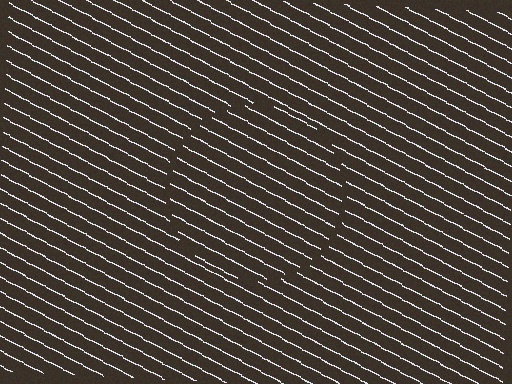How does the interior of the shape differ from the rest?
The interior of the shape contains the same grating, shifted by half a period — the contour is defined by the phase discontinuity where line-ends from the inner and outer gratings abut.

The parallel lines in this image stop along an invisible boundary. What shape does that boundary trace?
An illusory circle. The interior of the shape contains the same grating, shifted by half a period — the contour is defined by the phase discontinuity where line-ends from the inner and outer gratings abut.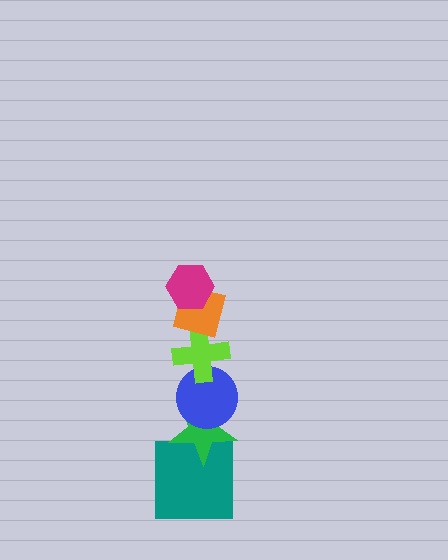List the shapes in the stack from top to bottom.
From top to bottom: the magenta hexagon, the orange square, the lime cross, the blue circle, the green star, the teal square.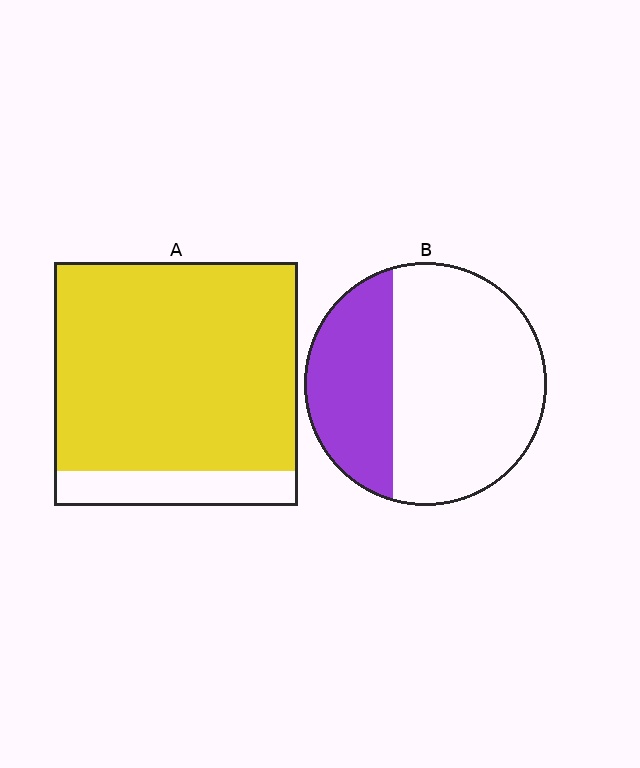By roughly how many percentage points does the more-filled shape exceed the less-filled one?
By roughly 50 percentage points (A over B).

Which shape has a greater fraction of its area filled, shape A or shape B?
Shape A.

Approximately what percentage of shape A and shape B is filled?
A is approximately 85% and B is approximately 35%.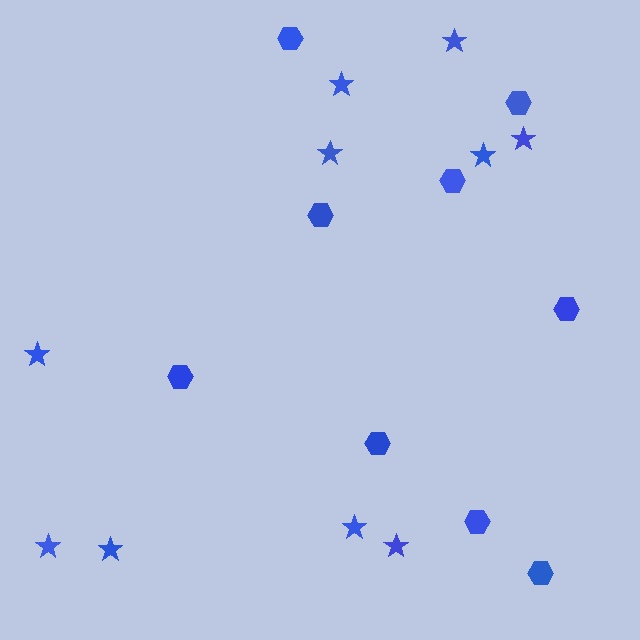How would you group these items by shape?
There are 2 groups: one group of hexagons (9) and one group of stars (10).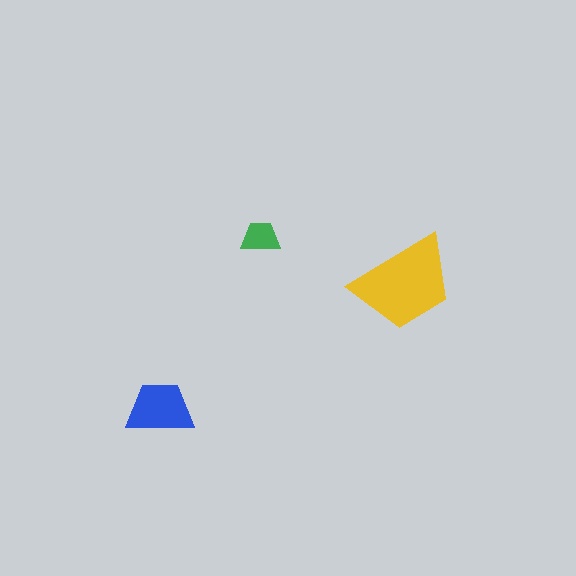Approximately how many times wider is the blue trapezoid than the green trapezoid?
About 1.5 times wider.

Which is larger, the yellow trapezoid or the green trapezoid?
The yellow one.